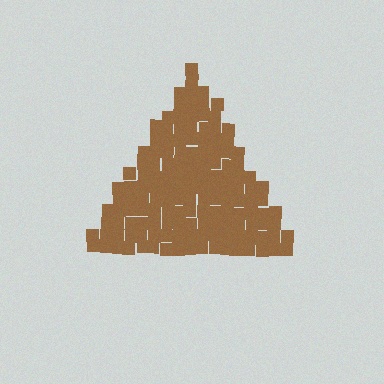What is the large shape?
The large shape is a triangle.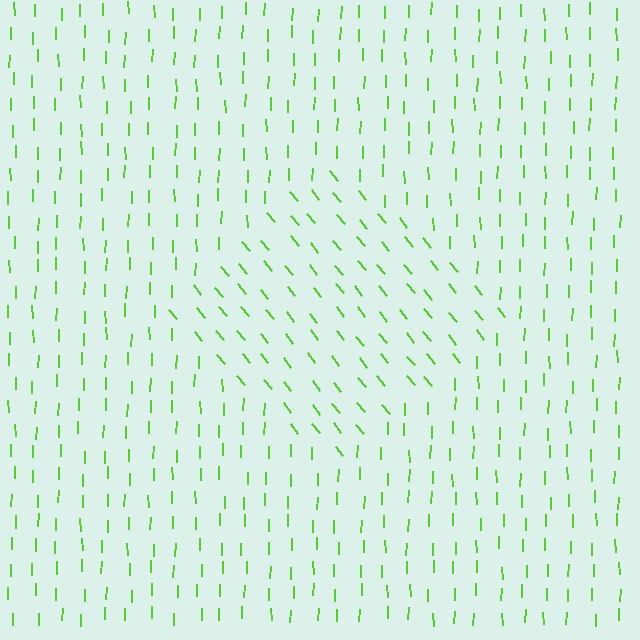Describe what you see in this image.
The image is filled with small lime line segments. A diamond region in the image has lines oriented differently from the surrounding lines, creating a visible texture boundary.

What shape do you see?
I see a diamond.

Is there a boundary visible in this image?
Yes, there is a texture boundary formed by a change in line orientation.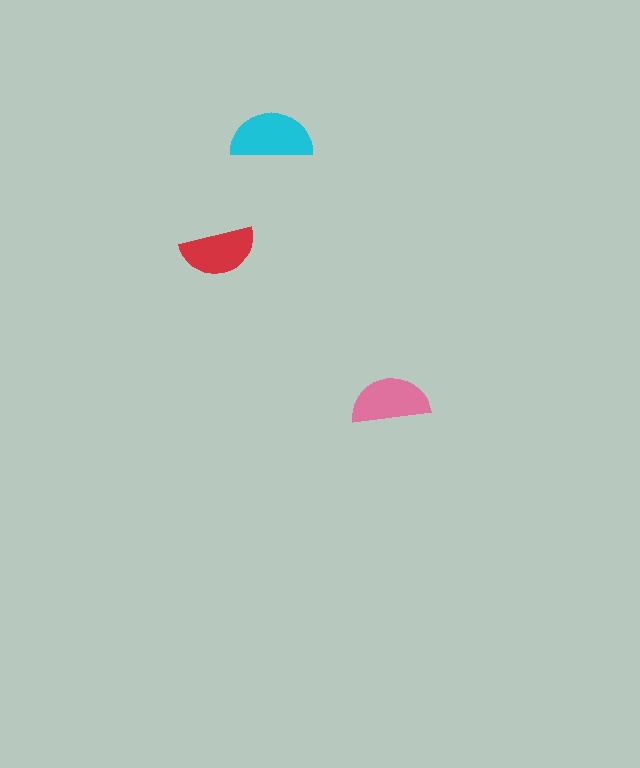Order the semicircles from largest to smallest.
the cyan one, the pink one, the red one.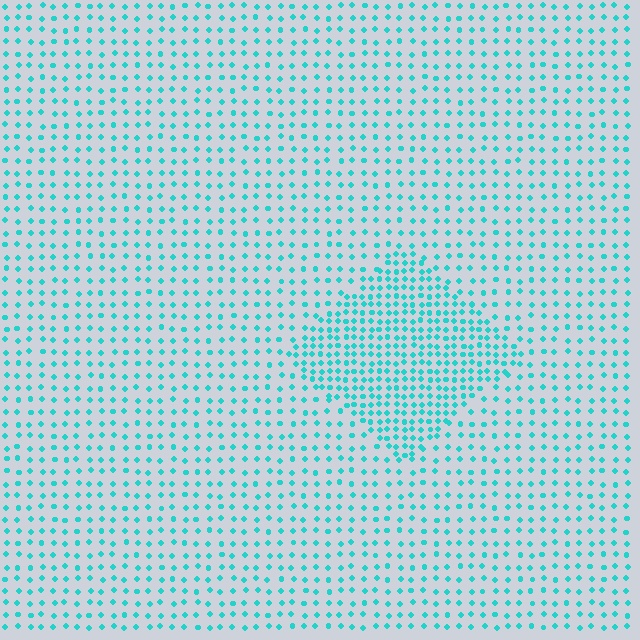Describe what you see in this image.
The image contains small cyan elements arranged at two different densities. A diamond-shaped region is visible where the elements are more densely packed than the surrounding area.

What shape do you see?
I see a diamond.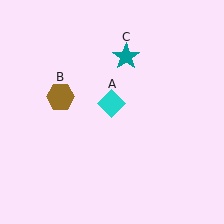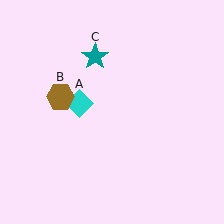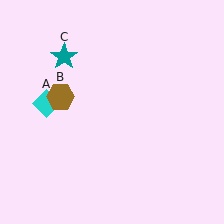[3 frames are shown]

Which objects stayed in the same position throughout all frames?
Brown hexagon (object B) remained stationary.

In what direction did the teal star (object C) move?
The teal star (object C) moved left.